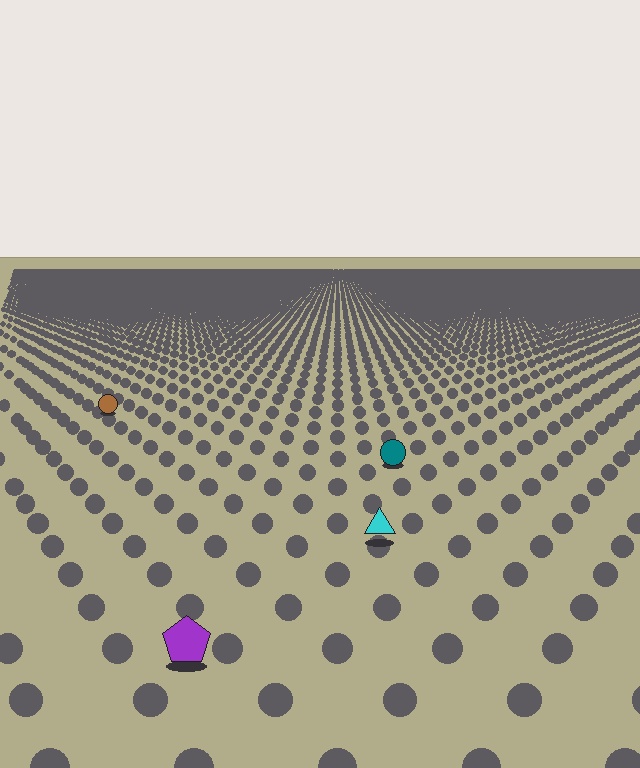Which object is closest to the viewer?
The purple pentagon is closest. The texture marks near it are larger and more spread out.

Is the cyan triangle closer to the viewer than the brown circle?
Yes. The cyan triangle is closer — you can tell from the texture gradient: the ground texture is coarser near it.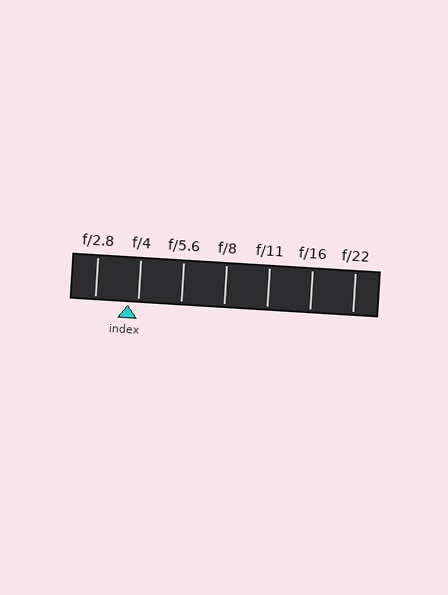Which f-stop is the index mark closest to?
The index mark is closest to f/4.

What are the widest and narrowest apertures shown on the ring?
The widest aperture shown is f/2.8 and the narrowest is f/22.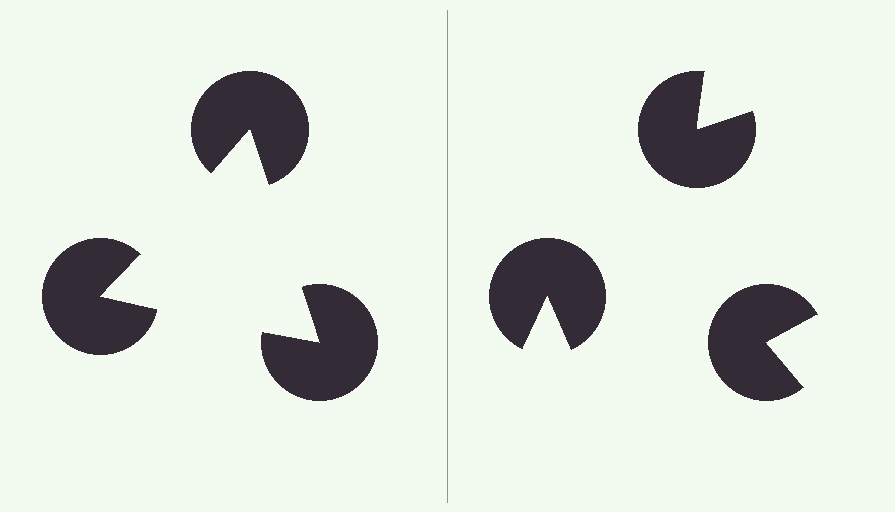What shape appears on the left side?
An illusory triangle.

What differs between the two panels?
The pac-man discs are positioned identically on both sides; only the wedge orientations differ. On the left they align to a triangle; on the right they are misaligned.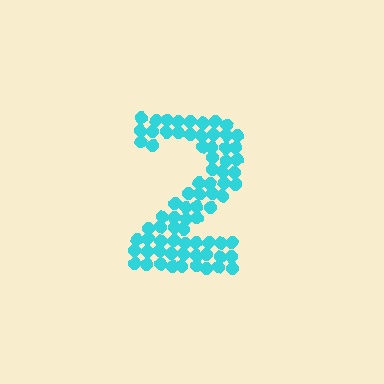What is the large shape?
The large shape is the digit 2.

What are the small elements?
The small elements are circles.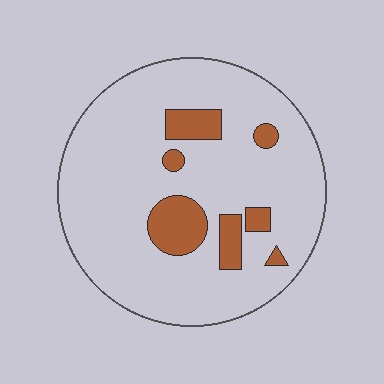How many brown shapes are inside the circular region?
7.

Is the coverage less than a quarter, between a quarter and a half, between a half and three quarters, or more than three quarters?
Less than a quarter.